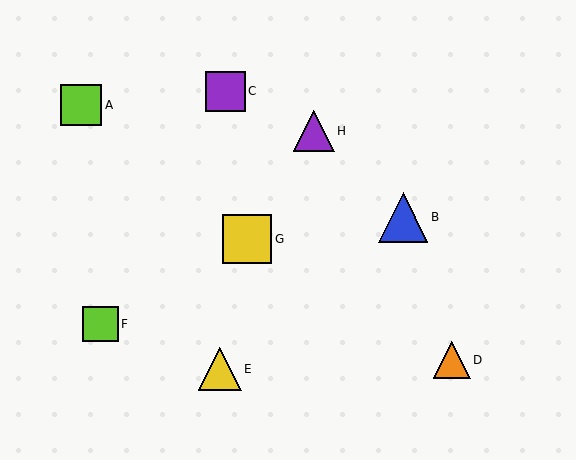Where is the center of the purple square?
The center of the purple square is at (225, 91).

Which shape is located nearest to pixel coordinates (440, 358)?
The orange triangle (labeled D) at (452, 360) is nearest to that location.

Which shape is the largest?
The blue triangle (labeled B) is the largest.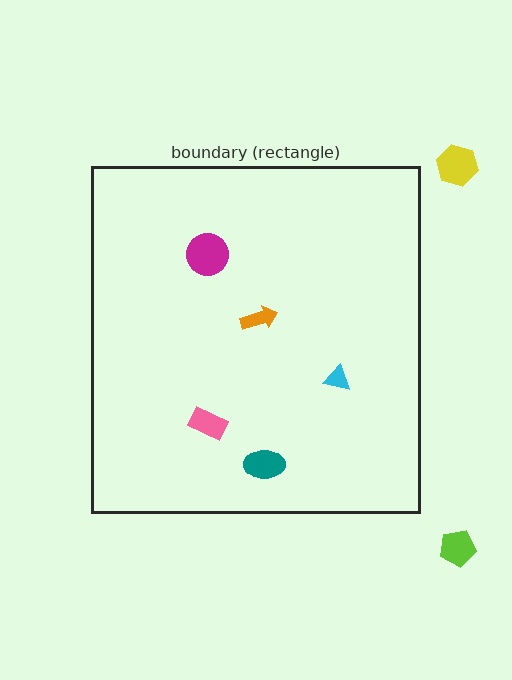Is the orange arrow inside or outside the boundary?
Inside.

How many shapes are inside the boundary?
5 inside, 2 outside.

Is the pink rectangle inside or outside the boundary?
Inside.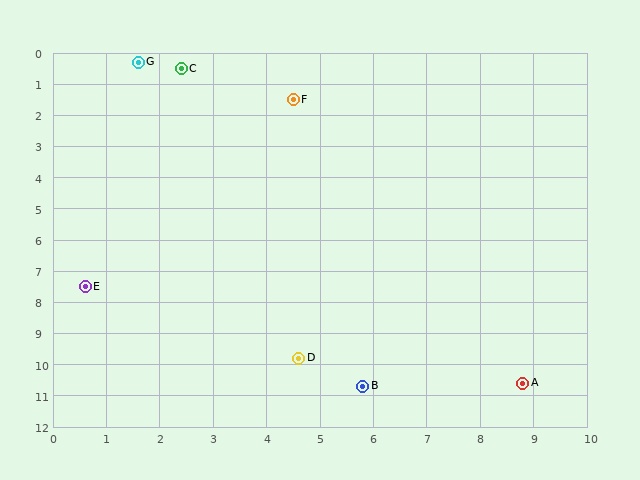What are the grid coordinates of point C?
Point C is at approximately (2.4, 0.5).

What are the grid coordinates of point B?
Point B is at approximately (5.8, 10.7).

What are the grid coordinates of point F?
Point F is at approximately (4.5, 1.5).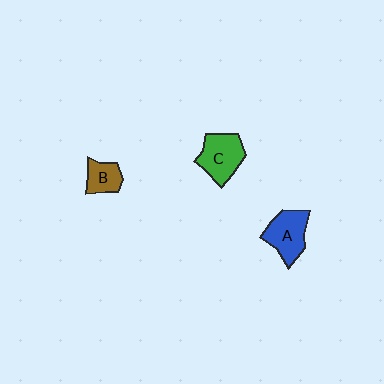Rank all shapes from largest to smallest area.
From largest to smallest: C (green), A (blue), B (brown).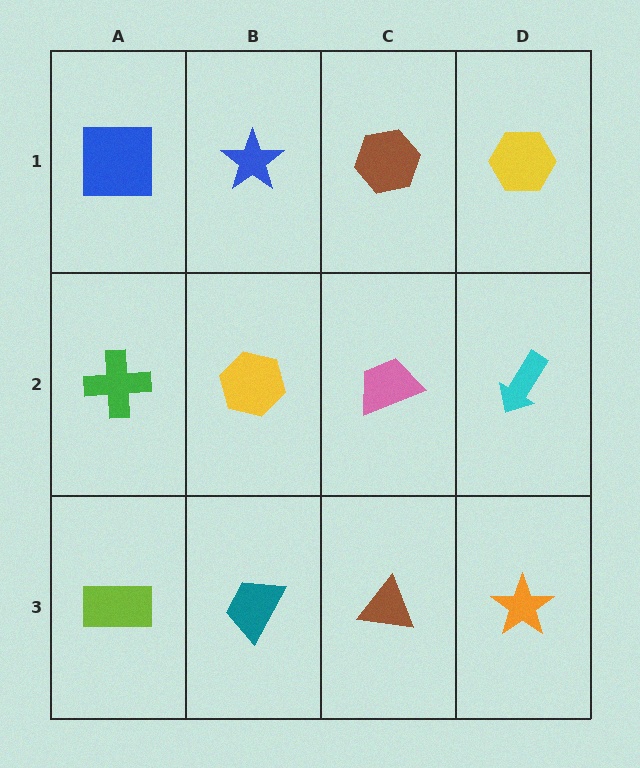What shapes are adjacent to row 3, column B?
A yellow hexagon (row 2, column B), a lime rectangle (row 3, column A), a brown triangle (row 3, column C).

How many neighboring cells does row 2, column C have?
4.